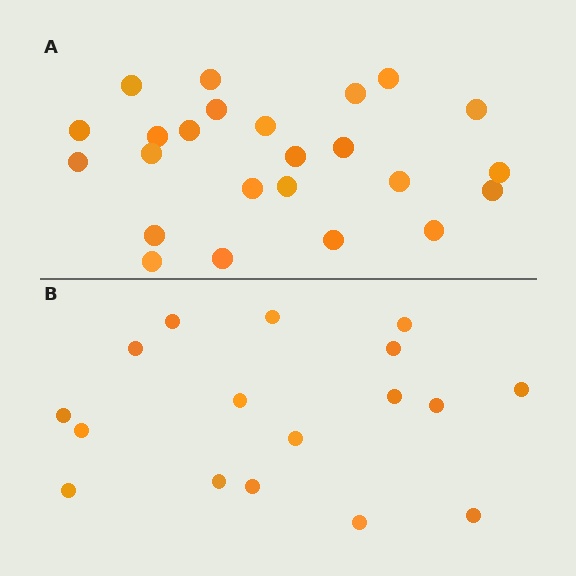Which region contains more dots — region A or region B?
Region A (the top region) has more dots.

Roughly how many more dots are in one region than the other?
Region A has roughly 8 or so more dots than region B.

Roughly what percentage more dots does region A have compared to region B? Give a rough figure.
About 40% more.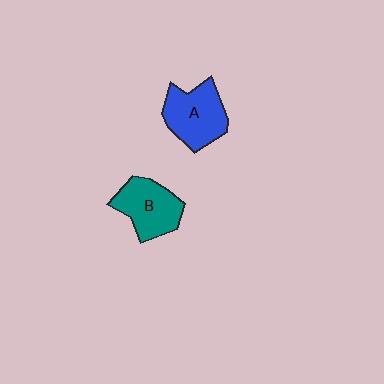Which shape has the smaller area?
Shape B (teal).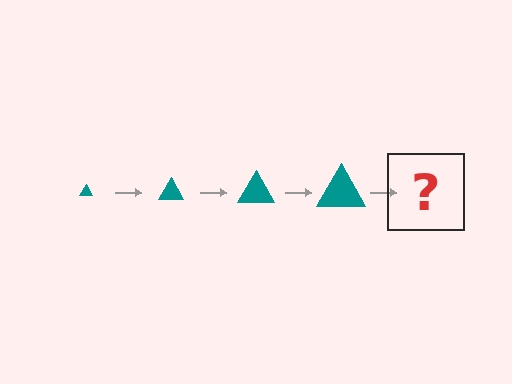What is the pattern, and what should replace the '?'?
The pattern is that the triangle gets progressively larger each step. The '?' should be a teal triangle, larger than the previous one.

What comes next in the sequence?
The next element should be a teal triangle, larger than the previous one.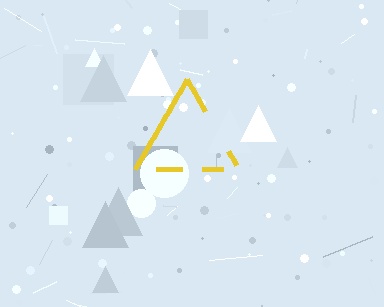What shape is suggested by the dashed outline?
The dashed outline suggests a triangle.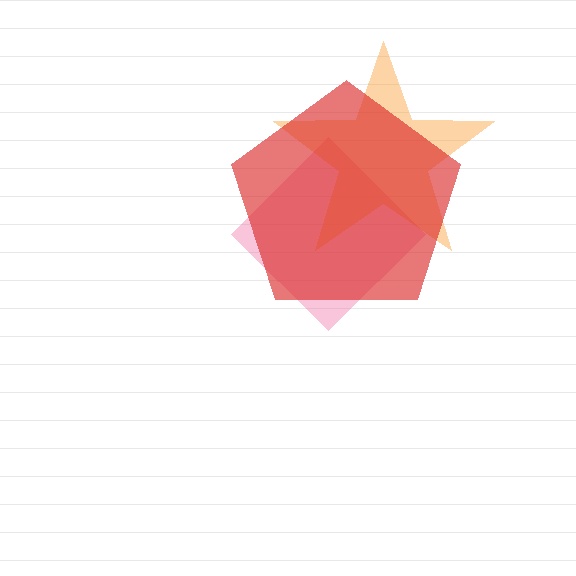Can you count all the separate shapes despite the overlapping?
Yes, there are 3 separate shapes.